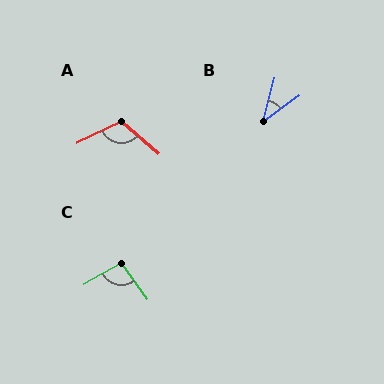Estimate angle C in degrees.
Approximately 96 degrees.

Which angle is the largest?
A, at approximately 113 degrees.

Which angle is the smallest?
B, at approximately 39 degrees.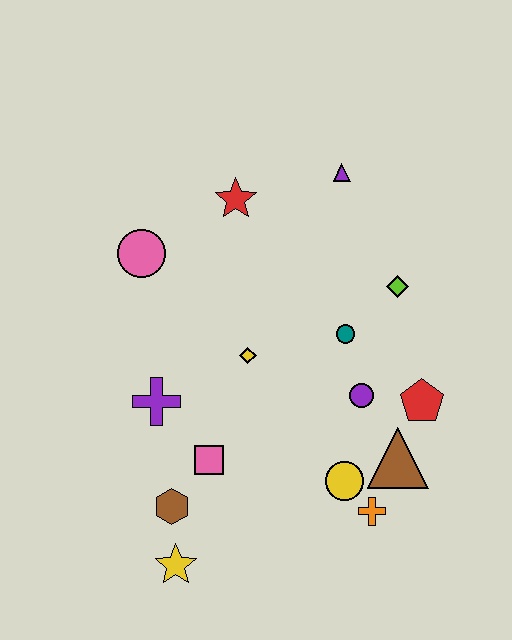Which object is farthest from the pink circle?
The orange cross is farthest from the pink circle.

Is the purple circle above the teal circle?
No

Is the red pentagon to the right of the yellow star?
Yes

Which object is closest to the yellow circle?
The orange cross is closest to the yellow circle.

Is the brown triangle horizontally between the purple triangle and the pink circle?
No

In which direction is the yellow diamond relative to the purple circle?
The yellow diamond is to the left of the purple circle.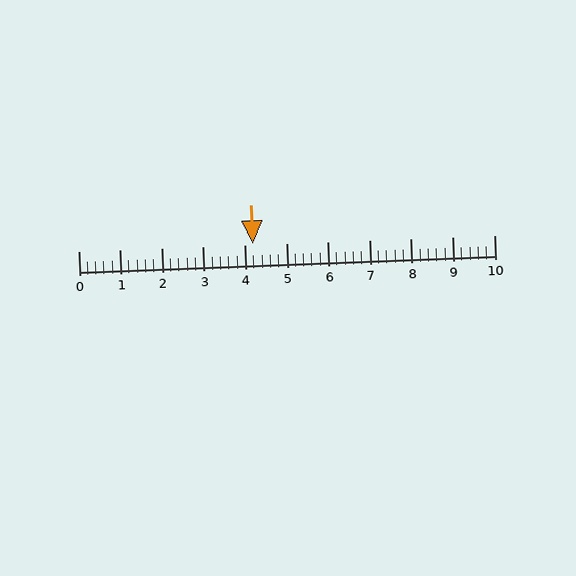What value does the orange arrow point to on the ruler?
The orange arrow points to approximately 4.2.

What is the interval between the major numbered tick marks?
The major tick marks are spaced 1 units apart.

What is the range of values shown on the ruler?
The ruler shows values from 0 to 10.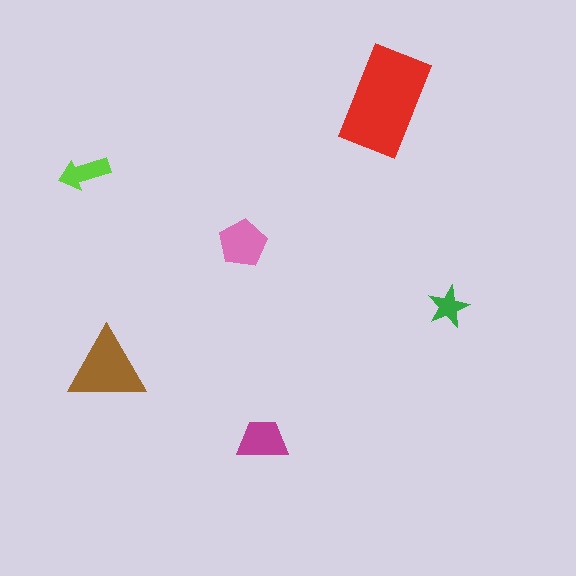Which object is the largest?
The red rectangle.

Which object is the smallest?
The green star.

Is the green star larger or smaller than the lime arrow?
Smaller.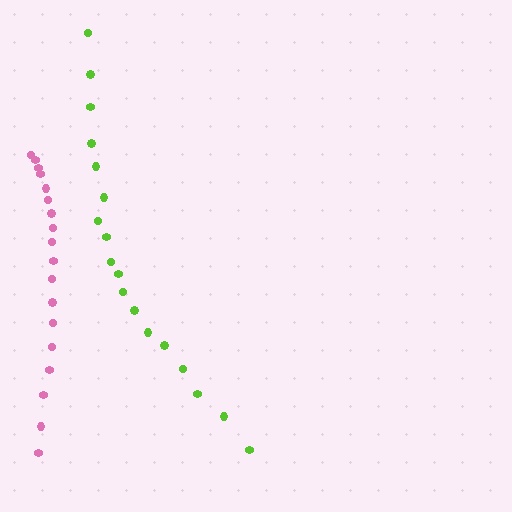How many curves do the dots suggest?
There are 2 distinct paths.